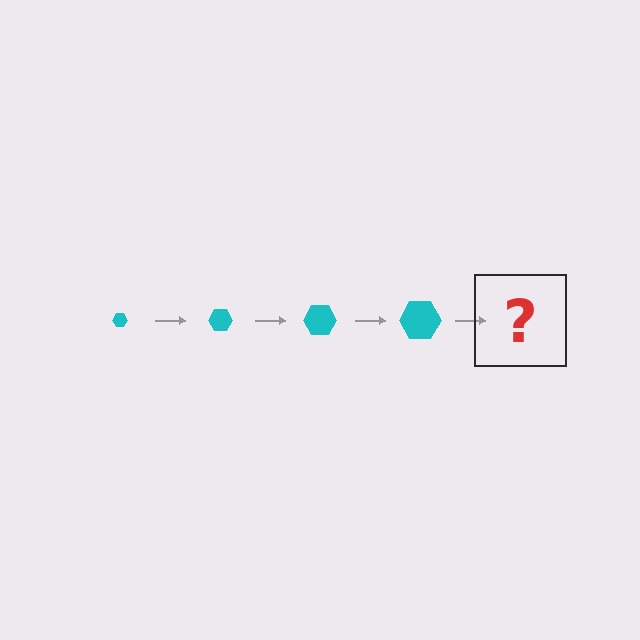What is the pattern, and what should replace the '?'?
The pattern is that the hexagon gets progressively larger each step. The '?' should be a cyan hexagon, larger than the previous one.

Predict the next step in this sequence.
The next step is a cyan hexagon, larger than the previous one.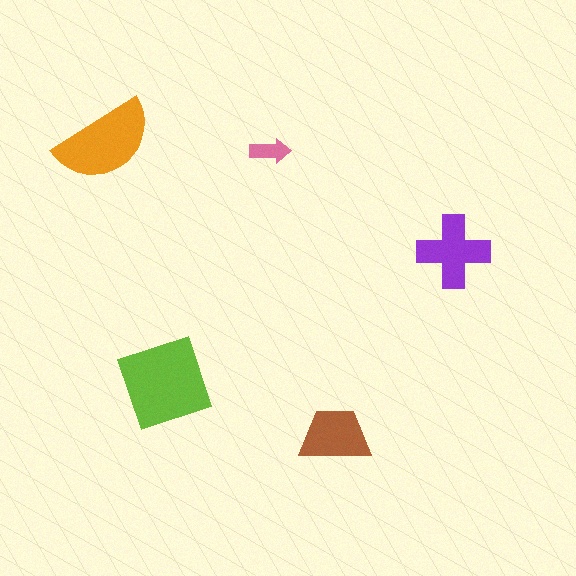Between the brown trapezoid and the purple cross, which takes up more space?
The purple cross.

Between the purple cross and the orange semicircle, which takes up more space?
The orange semicircle.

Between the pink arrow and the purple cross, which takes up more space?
The purple cross.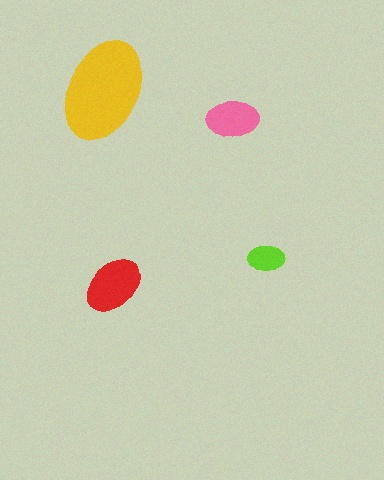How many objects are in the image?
There are 4 objects in the image.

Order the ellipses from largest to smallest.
the yellow one, the red one, the pink one, the lime one.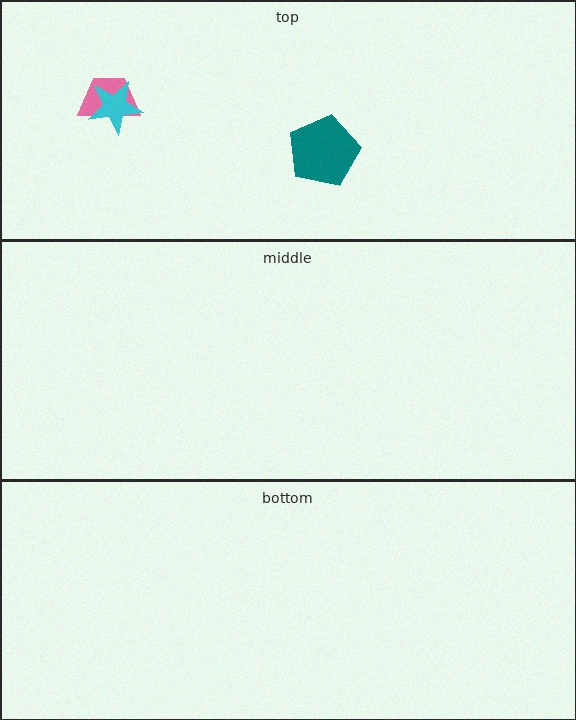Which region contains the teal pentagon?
The top region.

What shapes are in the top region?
The pink trapezoid, the teal pentagon, the cyan star.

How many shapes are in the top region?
3.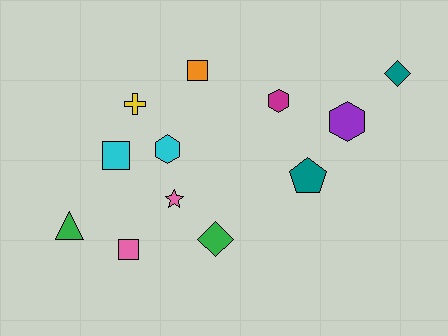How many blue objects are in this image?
There are no blue objects.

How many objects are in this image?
There are 12 objects.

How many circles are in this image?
There are no circles.